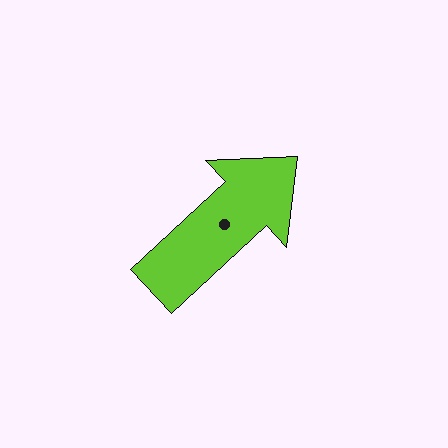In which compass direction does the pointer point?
Northeast.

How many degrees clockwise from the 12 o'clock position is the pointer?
Approximately 47 degrees.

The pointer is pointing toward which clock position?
Roughly 2 o'clock.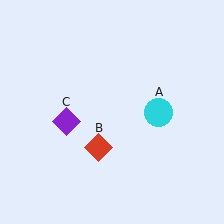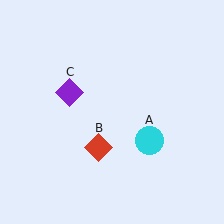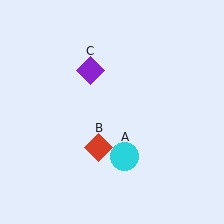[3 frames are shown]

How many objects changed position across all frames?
2 objects changed position: cyan circle (object A), purple diamond (object C).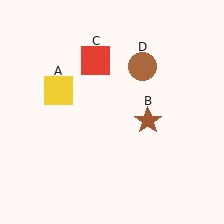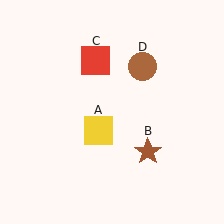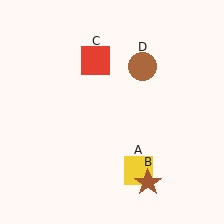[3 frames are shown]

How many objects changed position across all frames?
2 objects changed position: yellow square (object A), brown star (object B).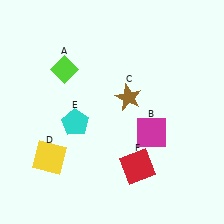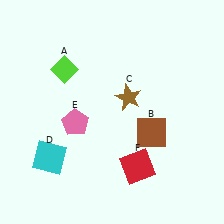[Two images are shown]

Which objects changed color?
B changed from magenta to brown. D changed from yellow to cyan. E changed from cyan to pink.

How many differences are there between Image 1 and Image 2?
There are 3 differences between the two images.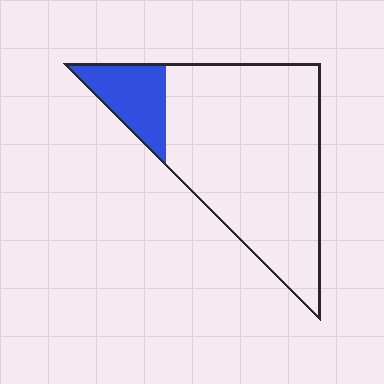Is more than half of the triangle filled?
No.